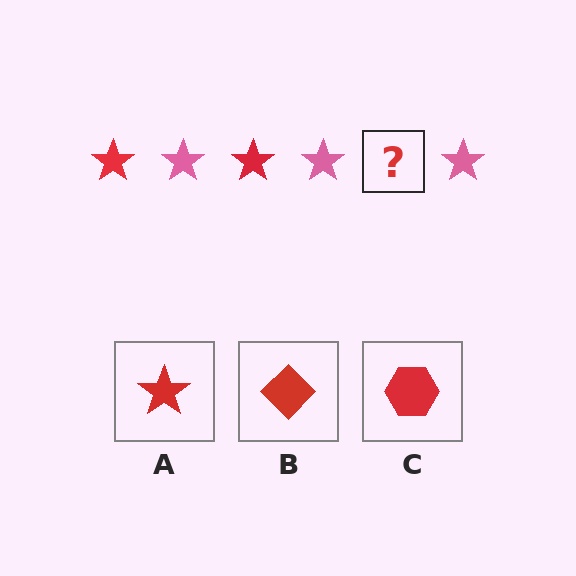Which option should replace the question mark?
Option A.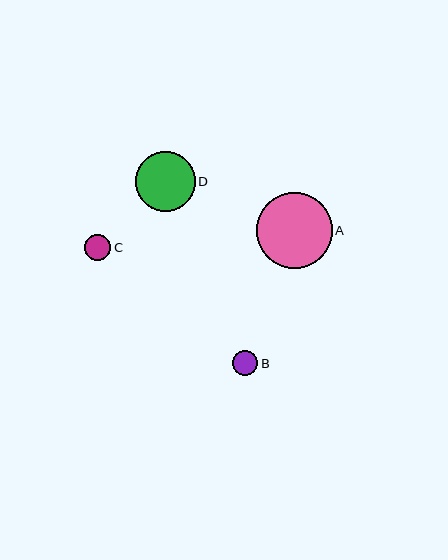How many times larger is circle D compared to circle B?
Circle D is approximately 2.4 times the size of circle B.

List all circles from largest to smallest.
From largest to smallest: A, D, C, B.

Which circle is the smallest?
Circle B is the smallest with a size of approximately 25 pixels.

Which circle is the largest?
Circle A is the largest with a size of approximately 76 pixels.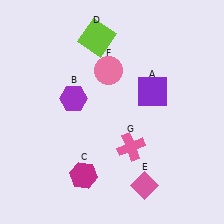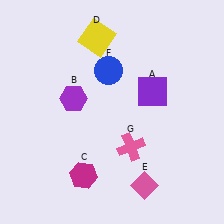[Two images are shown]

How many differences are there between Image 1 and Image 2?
There are 2 differences between the two images.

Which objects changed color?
D changed from lime to yellow. F changed from pink to blue.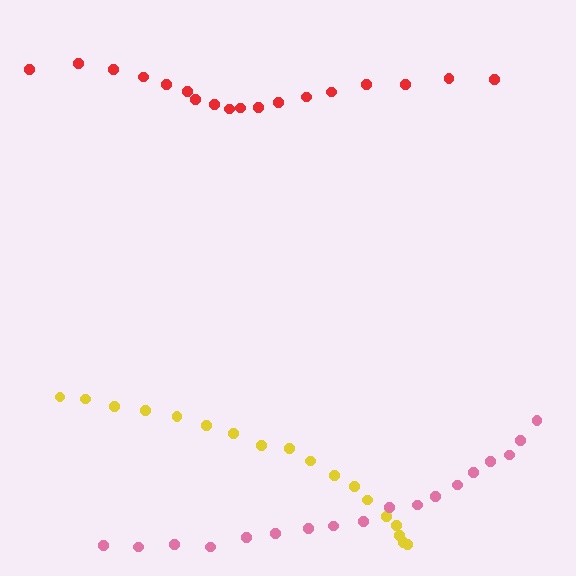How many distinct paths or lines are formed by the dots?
There are 3 distinct paths.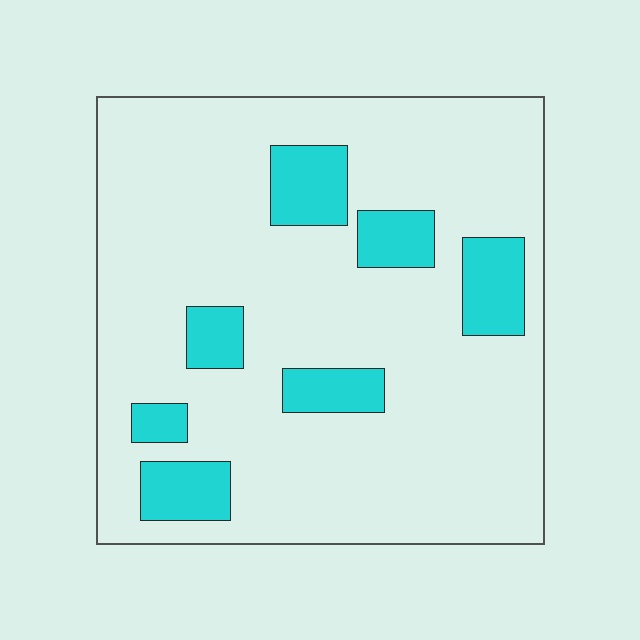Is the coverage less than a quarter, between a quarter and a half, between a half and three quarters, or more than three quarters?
Less than a quarter.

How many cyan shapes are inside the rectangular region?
7.